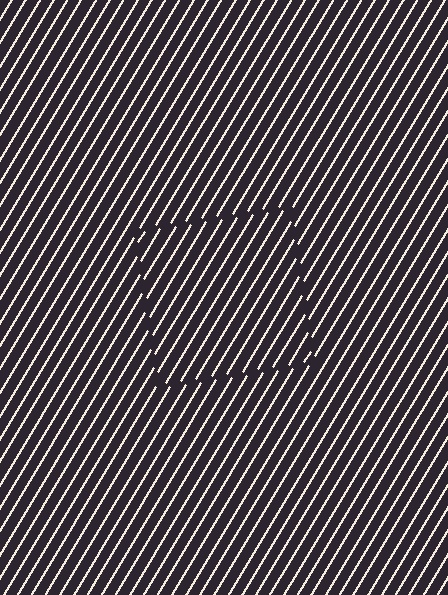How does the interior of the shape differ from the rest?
The interior of the shape contains the same grating, shifted by half a period — the contour is defined by the phase discontinuity where line-ends from the inner and outer gratings abut.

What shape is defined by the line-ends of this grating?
An illusory square. The interior of the shape contains the same grating, shifted by half a period — the contour is defined by the phase discontinuity where line-ends from the inner and outer gratings abut.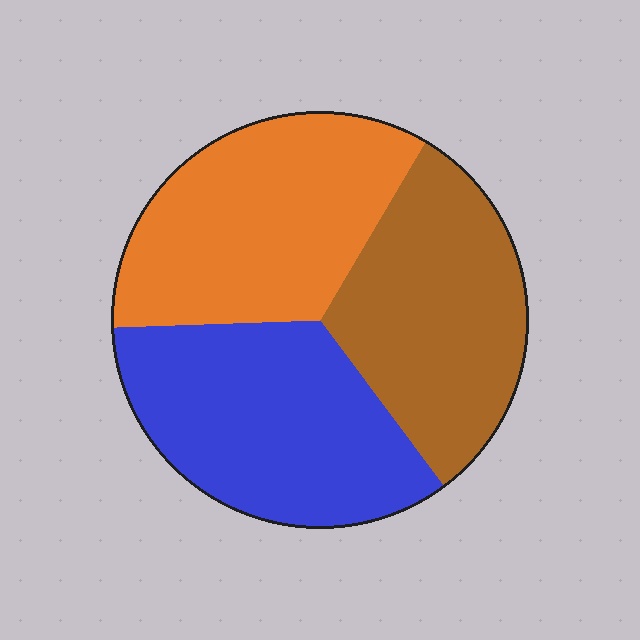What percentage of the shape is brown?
Brown takes up between a quarter and a half of the shape.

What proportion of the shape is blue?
Blue covers around 35% of the shape.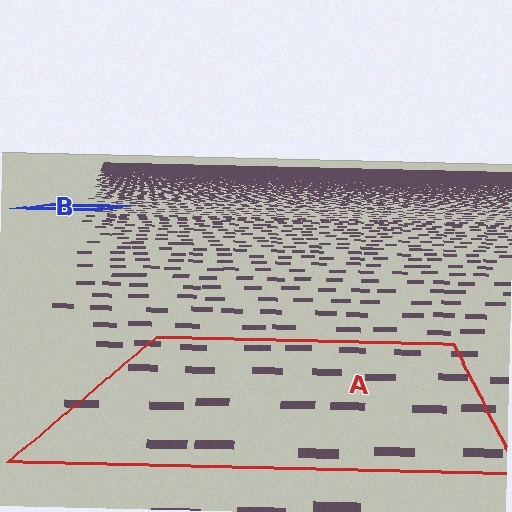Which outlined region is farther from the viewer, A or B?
Region B is farther from the viewer — the texture elements inside it appear smaller and more densely packed.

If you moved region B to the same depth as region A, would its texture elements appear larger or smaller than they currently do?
They would appear larger. At a closer depth, the same texture elements are projected at a bigger on-screen size.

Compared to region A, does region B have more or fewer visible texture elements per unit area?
Region B has more texture elements per unit area — they are packed more densely because it is farther away.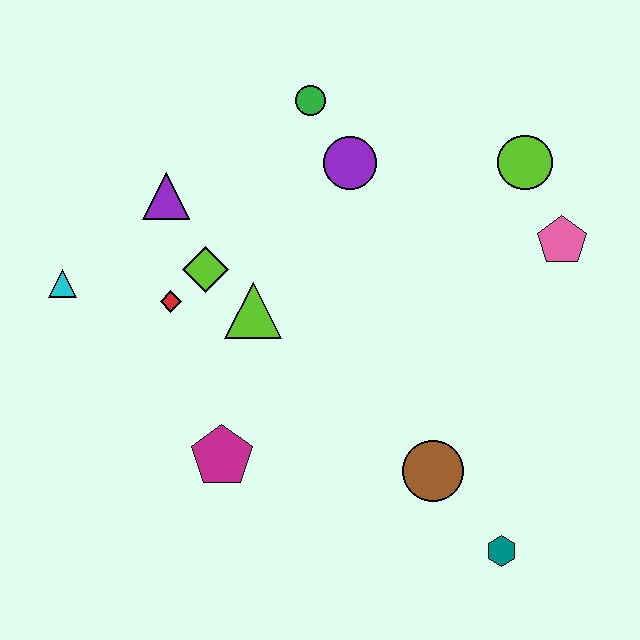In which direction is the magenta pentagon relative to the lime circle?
The magenta pentagon is to the left of the lime circle.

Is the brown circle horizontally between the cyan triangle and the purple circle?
No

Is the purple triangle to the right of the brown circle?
No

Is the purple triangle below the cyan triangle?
No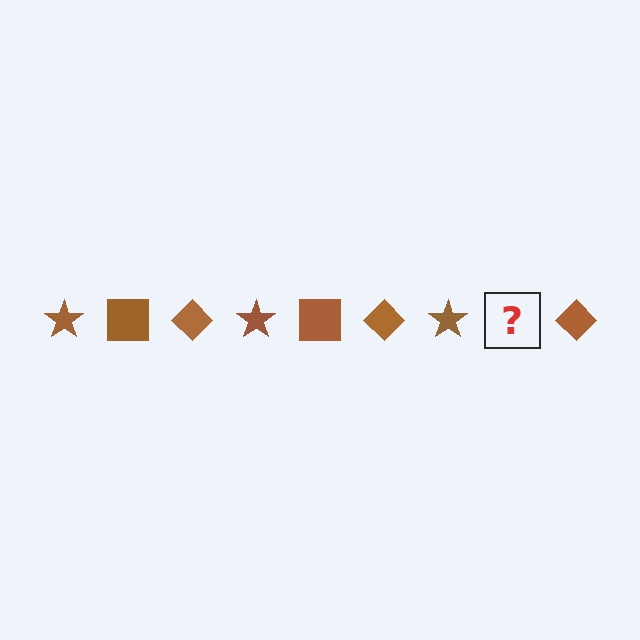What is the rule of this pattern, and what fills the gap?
The rule is that the pattern cycles through star, square, diamond shapes in brown. The gap should be filled with a brown square.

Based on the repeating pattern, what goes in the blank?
The blank should be a brown square.